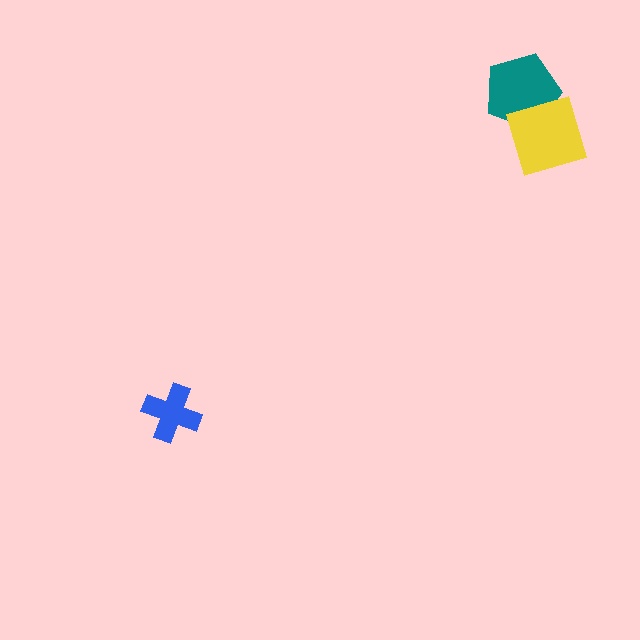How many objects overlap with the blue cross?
0 objects overlap with the blue cross.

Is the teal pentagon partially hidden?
Yes, it is partially covered by another shape.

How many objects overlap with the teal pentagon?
1 object overlaps with the teal pentagon.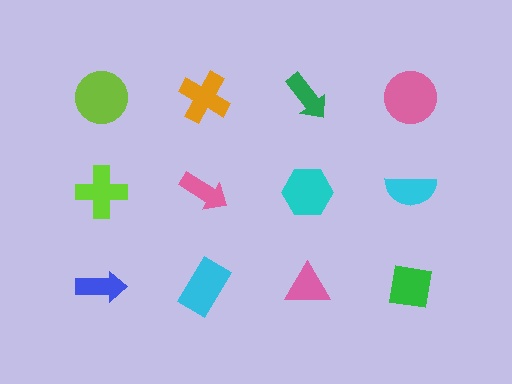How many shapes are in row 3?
4 shapes.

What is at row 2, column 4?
A cyan semicircle.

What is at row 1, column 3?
A green arrow.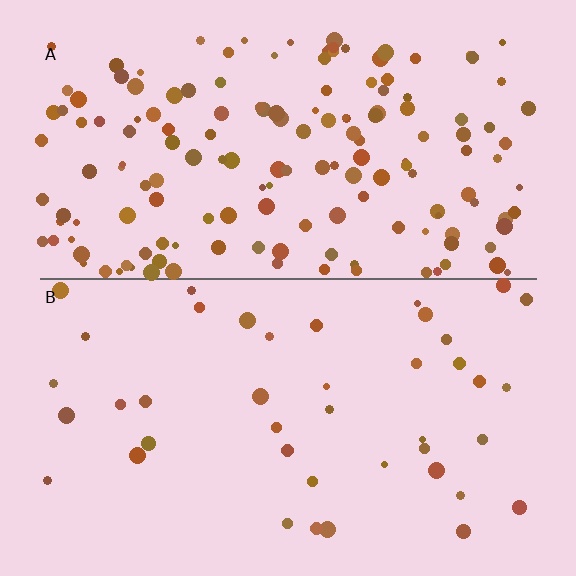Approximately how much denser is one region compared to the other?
Approximately 3.8× — region A over region B.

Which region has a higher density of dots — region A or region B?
A (the top).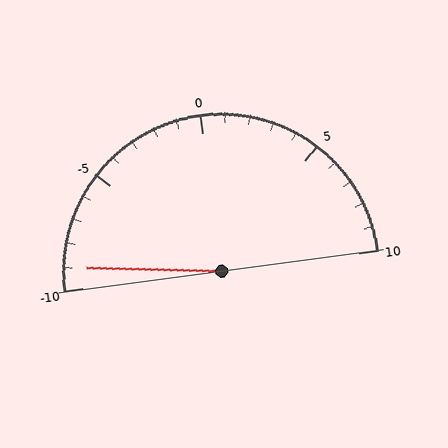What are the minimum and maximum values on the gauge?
The gauge ranges from -10 to 10.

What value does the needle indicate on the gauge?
The needle indicates approximately -9.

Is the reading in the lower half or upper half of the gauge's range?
The reading is in the lower half of the range (-10 to 10).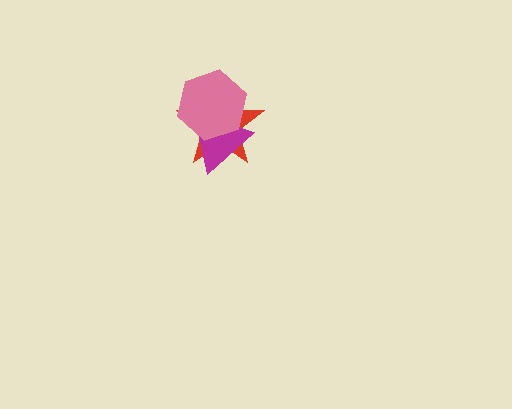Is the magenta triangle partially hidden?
Yes, it is partially covered by another shape.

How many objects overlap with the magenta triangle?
2 objects overlap with the magenta triangle.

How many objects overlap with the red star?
2 objects overlap with the red star.